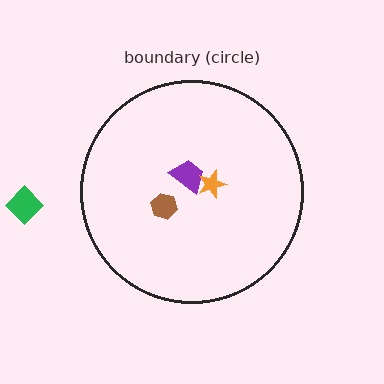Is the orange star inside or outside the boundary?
Inside.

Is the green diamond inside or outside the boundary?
Outside.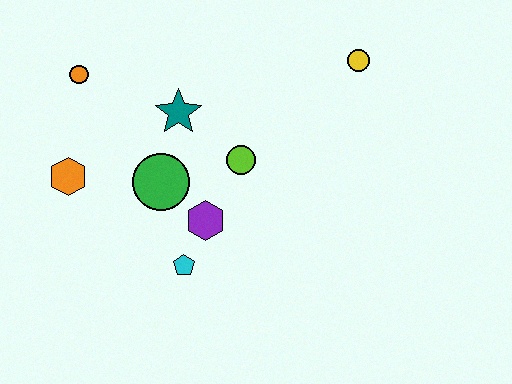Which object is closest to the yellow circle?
The lime circle is closest to the yellow circle.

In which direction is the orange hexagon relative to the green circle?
The orange hexagon is to the left of the green circle.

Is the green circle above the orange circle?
No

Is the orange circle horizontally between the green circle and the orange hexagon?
Yes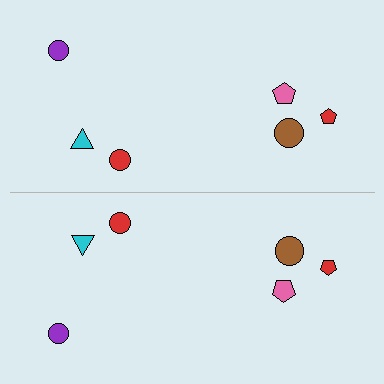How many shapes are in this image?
There are 12 shapes in this image.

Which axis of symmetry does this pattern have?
The pattern has a horizontal axis of symmetry running through the center of the image.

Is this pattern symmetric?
Yes, this pattern has bilateral (reflection) symmetry.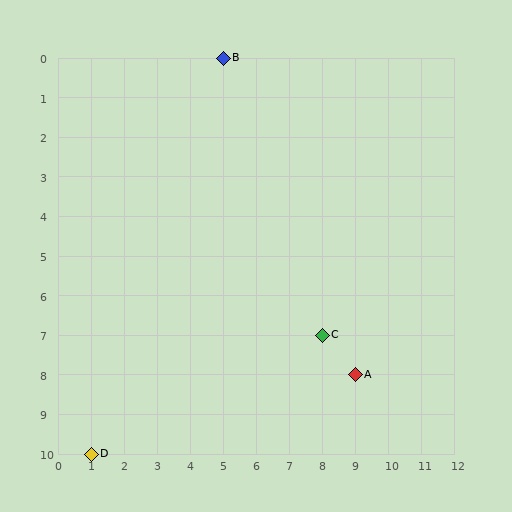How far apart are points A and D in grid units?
Points A and D are 8 columns and 2 rows apart (about 8.2 grid units diagonally).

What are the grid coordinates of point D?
Point D is at grid coordinates (1, 10).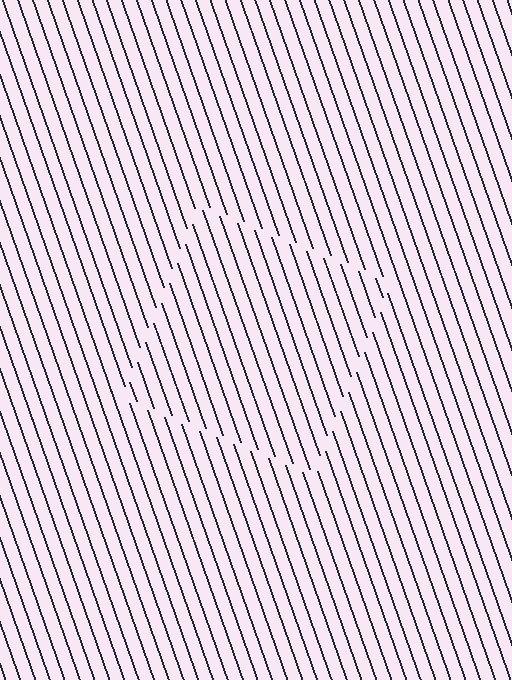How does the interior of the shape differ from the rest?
The interior of the shape contains the same grating, shifted by half a period — the contour is defined by the phase discontinuity where line-ends from the inner and outer gratings abut.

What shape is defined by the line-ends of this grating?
An illusory square. The interior of the shape contains the same grating, shifted by half a period — the contour is defined by the phase discontinuity where line-ends from the inner and outer gratings abut.